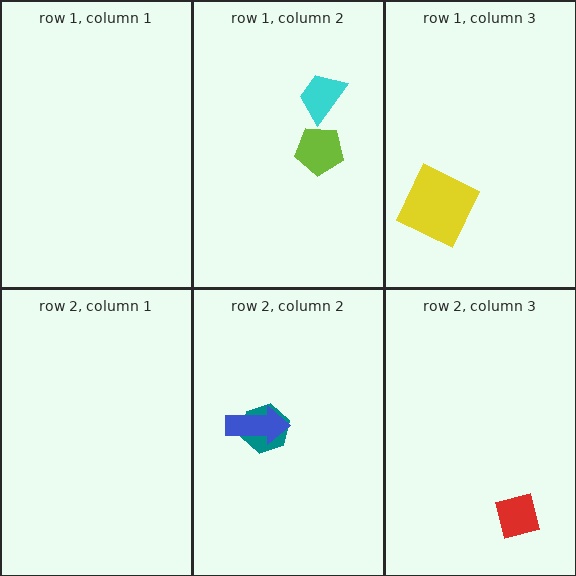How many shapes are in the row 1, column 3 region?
1.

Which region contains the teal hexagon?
The row 2, column 2 region.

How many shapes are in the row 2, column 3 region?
1.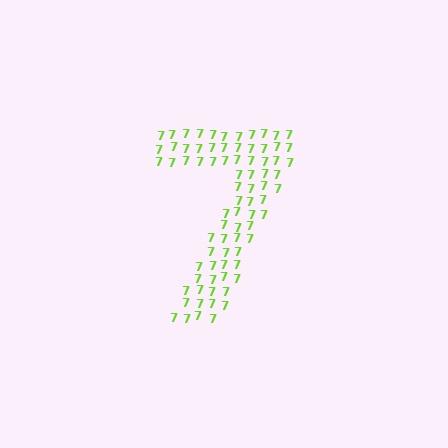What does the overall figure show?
The overall figure shows the digit 7.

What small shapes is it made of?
It is made of small digit 7's.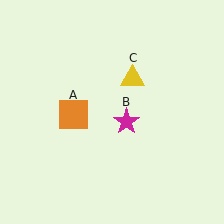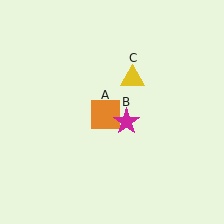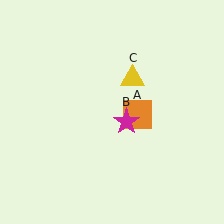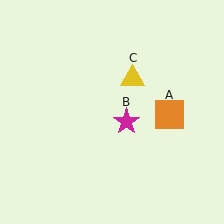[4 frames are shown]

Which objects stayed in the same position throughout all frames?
Magenta star (object B) and yellow triangle (object C) remained stationary.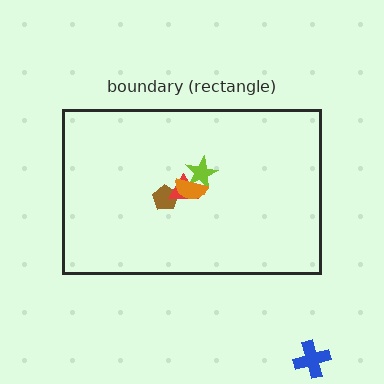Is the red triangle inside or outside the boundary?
Inside.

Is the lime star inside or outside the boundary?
Inside.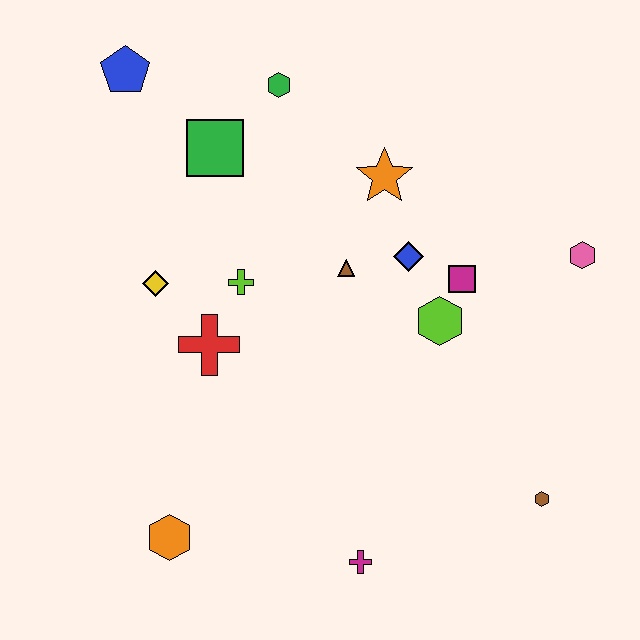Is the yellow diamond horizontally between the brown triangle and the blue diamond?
No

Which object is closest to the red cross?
The lime cross is closest to the red cross.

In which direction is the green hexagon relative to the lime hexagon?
The green hexagon is above the lime hexagon.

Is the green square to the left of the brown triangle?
Yes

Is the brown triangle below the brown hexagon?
No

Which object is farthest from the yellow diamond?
The brown hexagon is farthest from the yellow diamond.